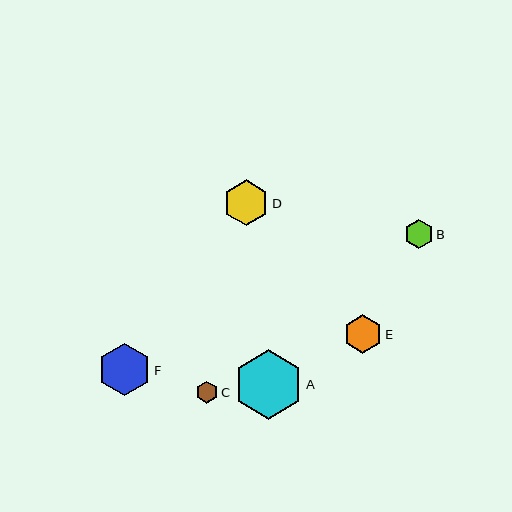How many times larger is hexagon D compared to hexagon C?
Hexagon D is approximately 2.1 times the size of hexagon C.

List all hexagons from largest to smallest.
From largest to smallest: A, F, D, E, B, C.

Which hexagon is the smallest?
Hexagon C is the smallest with a size of approximately 22 pixels.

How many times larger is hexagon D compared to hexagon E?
Hexagon D is approximately 1.2 times the size of hexagon E.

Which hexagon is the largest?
Hexagon A is the largest with a size of approximately 69 pixels.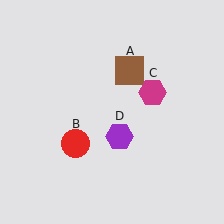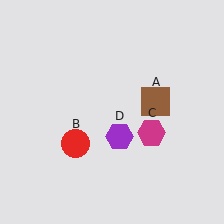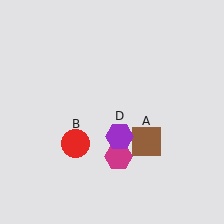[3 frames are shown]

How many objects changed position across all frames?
2 objects changed position: brown square (object A), magenta hexagon (object C).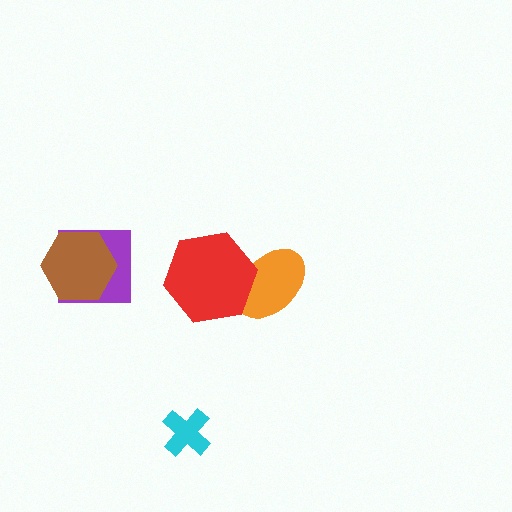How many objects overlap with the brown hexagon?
1 object overlaps with the brown hexagon.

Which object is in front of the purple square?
The brown hexagon is in front of the purple square.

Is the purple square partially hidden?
Yes, it is partially covered by another shape.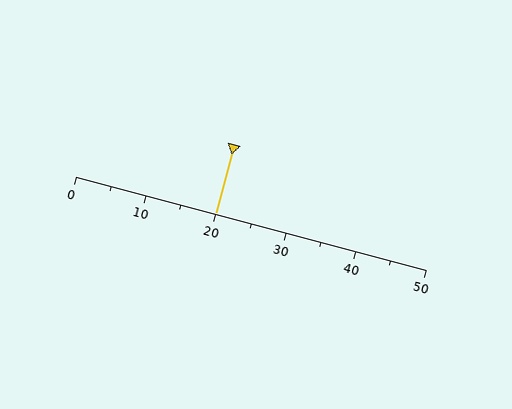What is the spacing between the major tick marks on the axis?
The major ticks are spaced 10 apart.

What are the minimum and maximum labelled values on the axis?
The axis runs from 0 to 50.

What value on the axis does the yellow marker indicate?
The marker indicates approximately 20.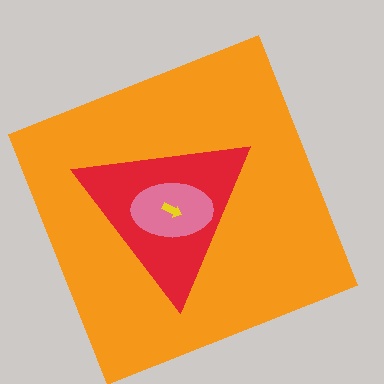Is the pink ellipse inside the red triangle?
Yes.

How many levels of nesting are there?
4.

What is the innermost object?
The yellow arrow.